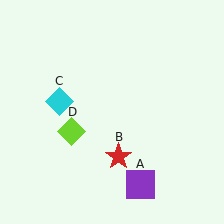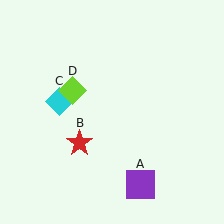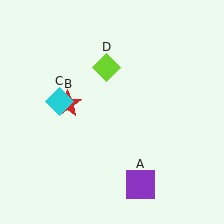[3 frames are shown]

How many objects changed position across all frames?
2 objects changed position: red star (object B), lime diamond (object D).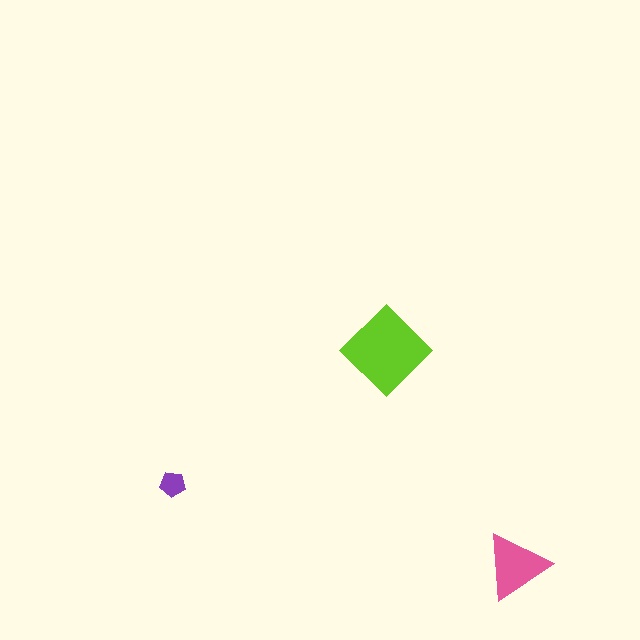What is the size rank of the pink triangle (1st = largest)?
2nd.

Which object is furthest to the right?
The pink triangle is rightmost.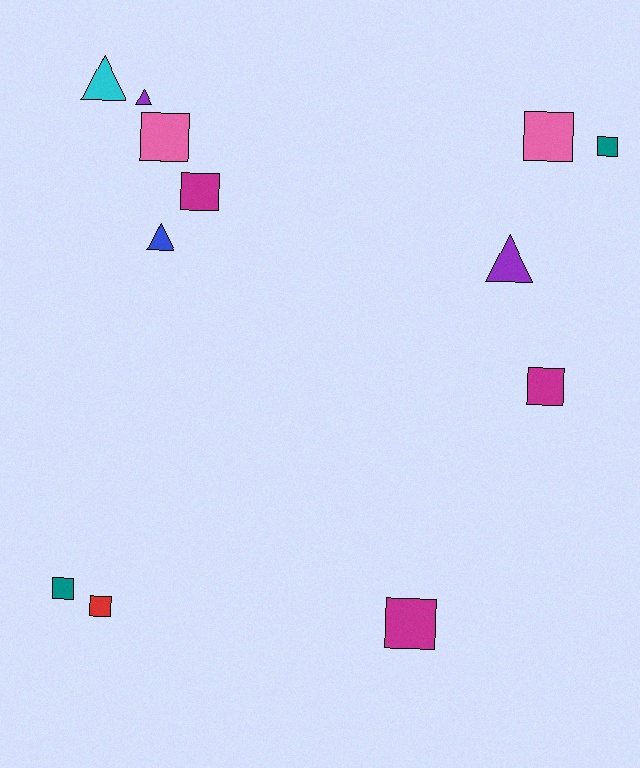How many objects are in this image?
There are 12 objects.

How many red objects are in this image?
There is 1 red object.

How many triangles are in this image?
There are 4 triangles.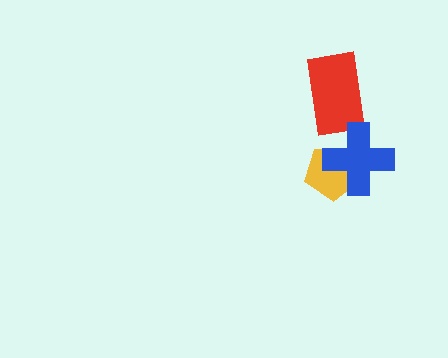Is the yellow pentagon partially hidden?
Yes, it is partially covered by another shape.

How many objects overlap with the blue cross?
1 object overlaps with the blue cross.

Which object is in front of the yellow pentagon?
The blue cross is in front of the yellow pentagon.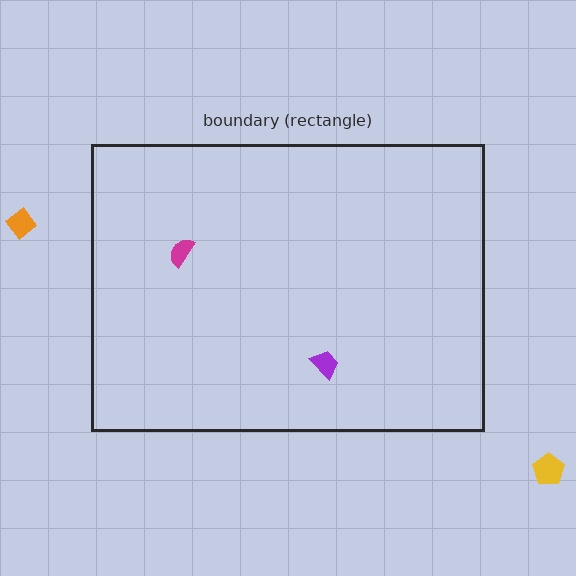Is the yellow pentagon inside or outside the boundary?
Outside.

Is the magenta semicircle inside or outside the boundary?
Inside.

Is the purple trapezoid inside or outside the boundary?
Inside.